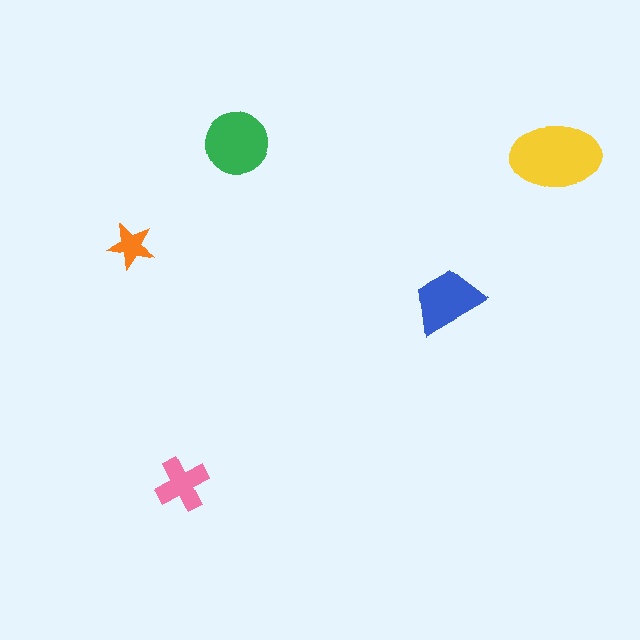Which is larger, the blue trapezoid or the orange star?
The blue trapezoid.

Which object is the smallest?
The orange star.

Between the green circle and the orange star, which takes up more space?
The green circle.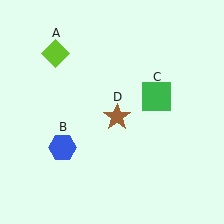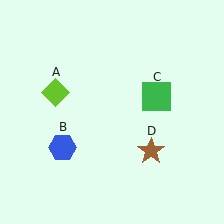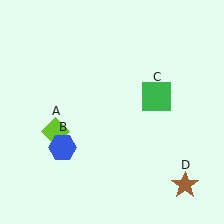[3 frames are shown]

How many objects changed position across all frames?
2 objects changed position: lime diamond (object A), brown star (object D).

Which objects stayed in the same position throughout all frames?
Blue hexagon (object B) and green square (object C) remained stationary.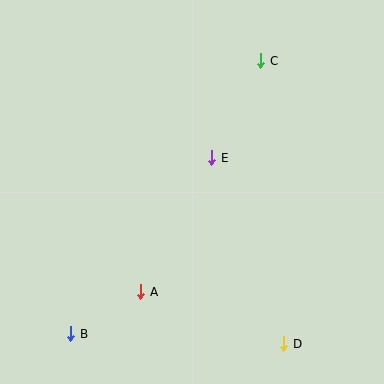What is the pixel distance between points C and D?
The distance between C and D is 284 pixels.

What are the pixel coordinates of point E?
Point E is at (212, 158).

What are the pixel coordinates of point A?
Point A is at (141, 292).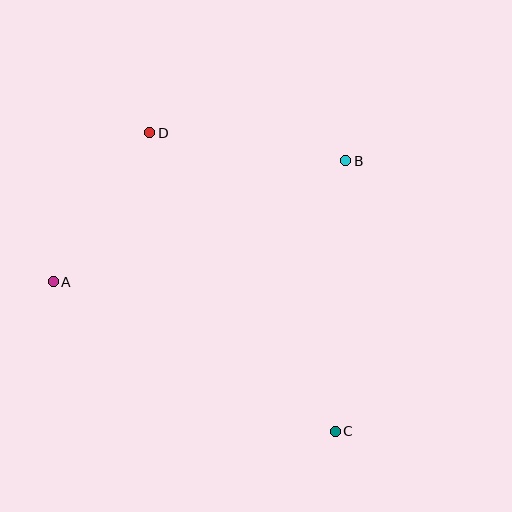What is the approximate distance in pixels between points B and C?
The distance between B and C is approximately 271 pixels.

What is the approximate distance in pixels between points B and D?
The distance between B and D is approximately 198 pixels.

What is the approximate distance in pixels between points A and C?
The distance between A and C is approximately 319 pixels.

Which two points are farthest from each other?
Points C and D are farthest from each other.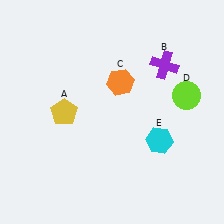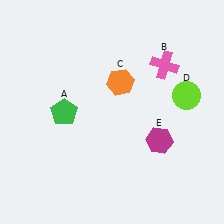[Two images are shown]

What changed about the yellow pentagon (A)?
In Image 1, A is yellow. In Image 2, it changed to green.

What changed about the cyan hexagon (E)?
In Image 1, E is cyan. In Image 2, it changed to magenta.